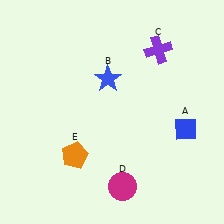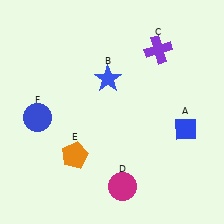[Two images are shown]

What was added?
A blue circle (F) was added in Image 2.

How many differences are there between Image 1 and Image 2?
There is 1 difference between the two images.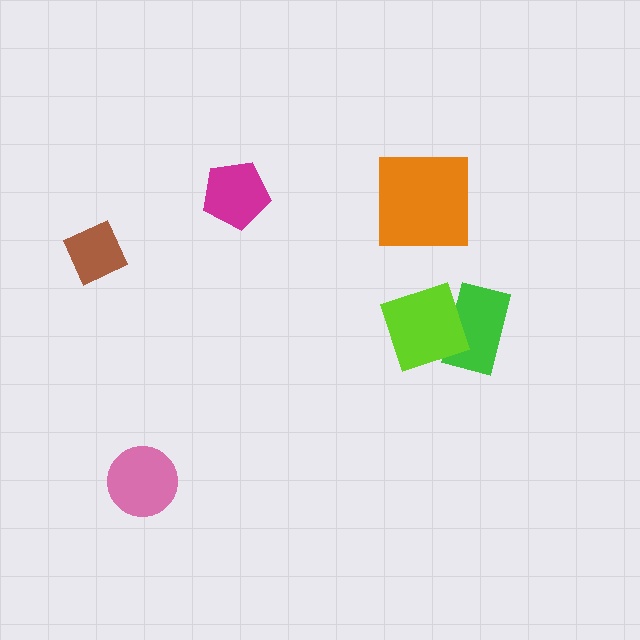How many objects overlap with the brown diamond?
0 objects overlap with the brown diamond.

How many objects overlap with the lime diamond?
1 object overlaps with the lime diamond.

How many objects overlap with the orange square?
0 objects overlap with the orange square.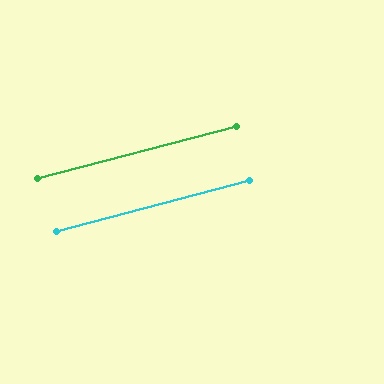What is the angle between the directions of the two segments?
Approximately 0 degrees.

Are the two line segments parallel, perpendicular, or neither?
Parallel — their directions differ by only 0.0°.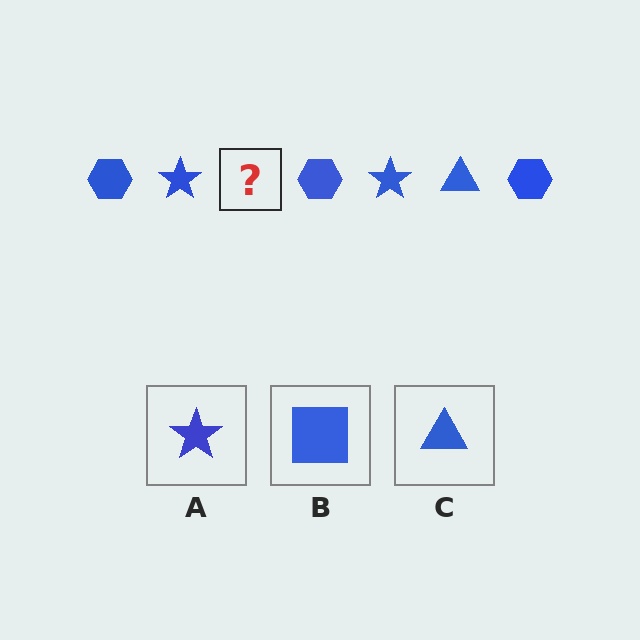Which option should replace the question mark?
Option C.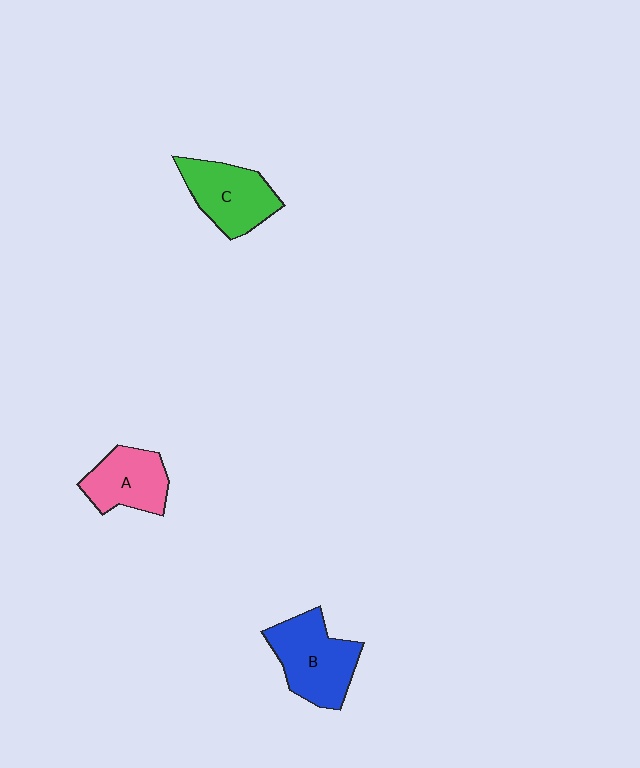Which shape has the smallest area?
Shape A (pink).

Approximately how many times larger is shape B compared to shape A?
Approximately 1.3 times.